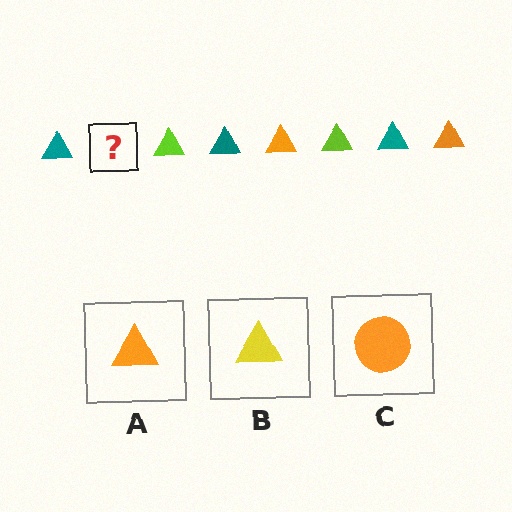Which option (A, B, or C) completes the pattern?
A.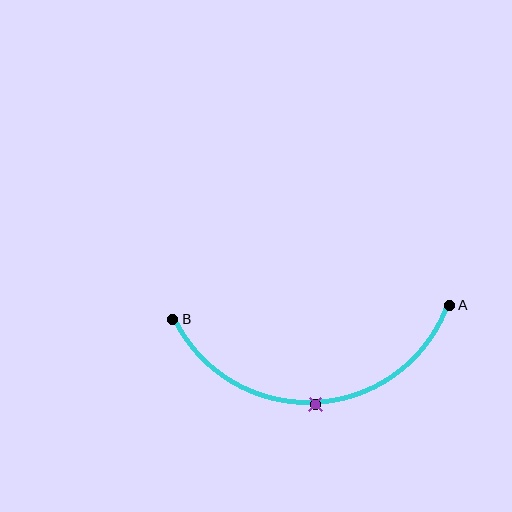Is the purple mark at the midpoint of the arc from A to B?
Yes. The purple mark lies on the arc at equal arc-length from both A and B — it is the arc midpoint.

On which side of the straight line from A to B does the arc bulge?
The arc bulges below the straight line connecting A and B.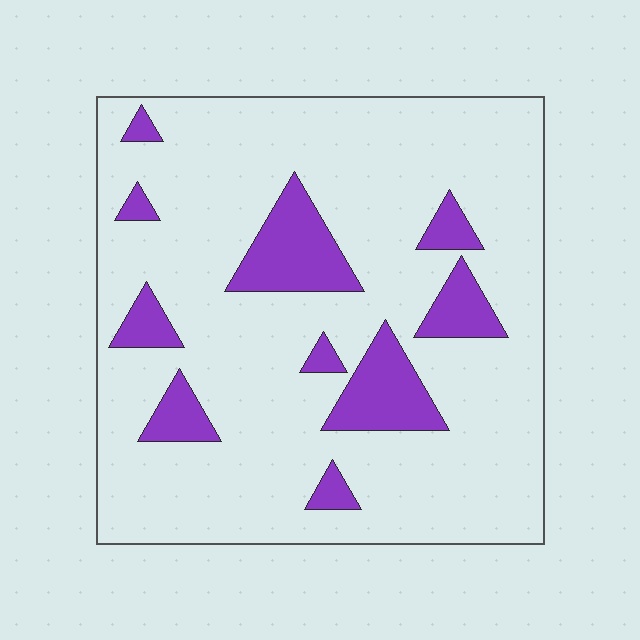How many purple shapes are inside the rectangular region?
10.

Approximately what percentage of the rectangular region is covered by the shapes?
Approximately 15%.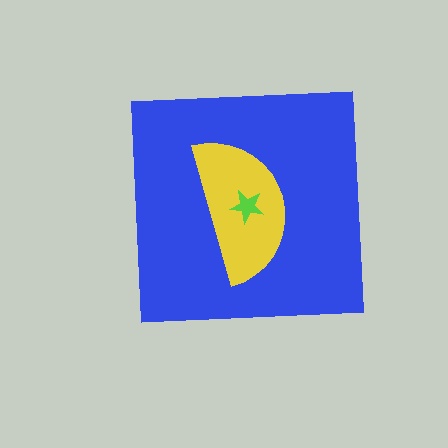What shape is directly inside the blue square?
The yellow semicircle.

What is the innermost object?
The lime star.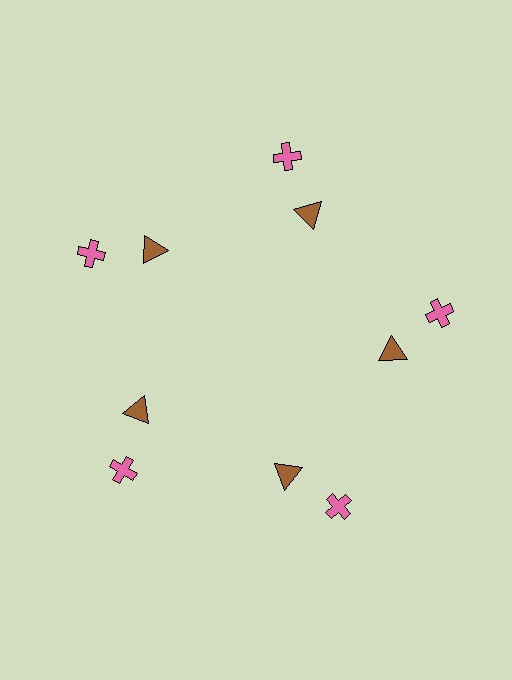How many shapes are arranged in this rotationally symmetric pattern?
There are 10 shapes, arranged in 5 groups of 2.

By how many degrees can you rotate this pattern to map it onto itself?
The pattern maps onto itself every 72 degrees of rotation.